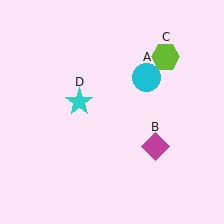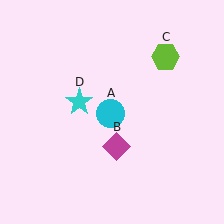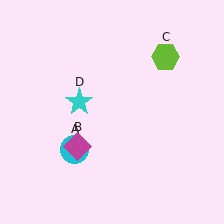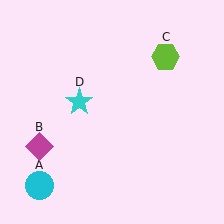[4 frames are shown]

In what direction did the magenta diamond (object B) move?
The magenta diamond (object B) moved left.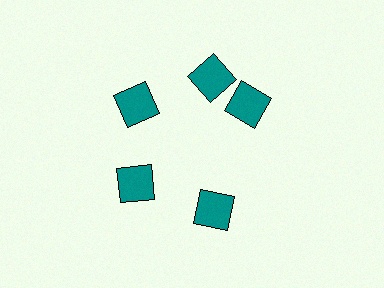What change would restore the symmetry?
The symmetry would be restored by rotating it back into even spacing with its neighbors so that all 5 diamonds sit at equal angles and equal distance from the center.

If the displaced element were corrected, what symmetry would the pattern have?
It would have 5-fold rotational symmetry — the pattern would map onto itself every 72 degrees.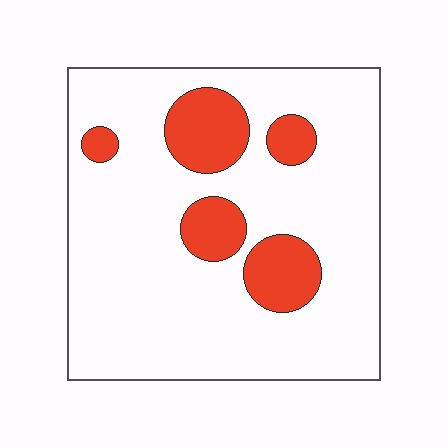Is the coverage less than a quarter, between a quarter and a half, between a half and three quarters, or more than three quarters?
Less than a quarter.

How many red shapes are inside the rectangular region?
5.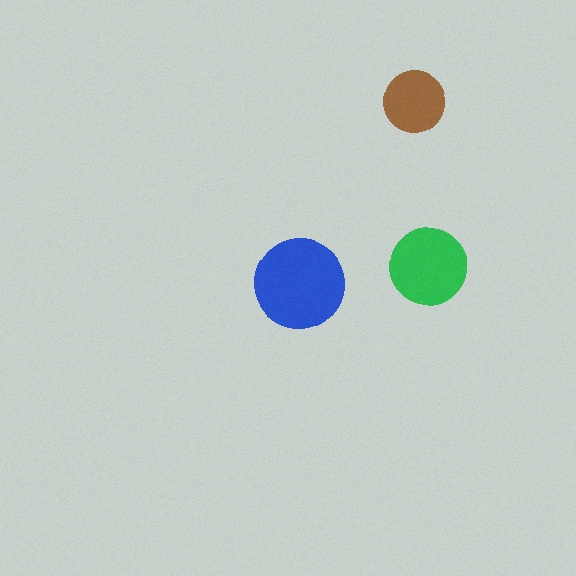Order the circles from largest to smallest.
the blue one, the green one, the brown one.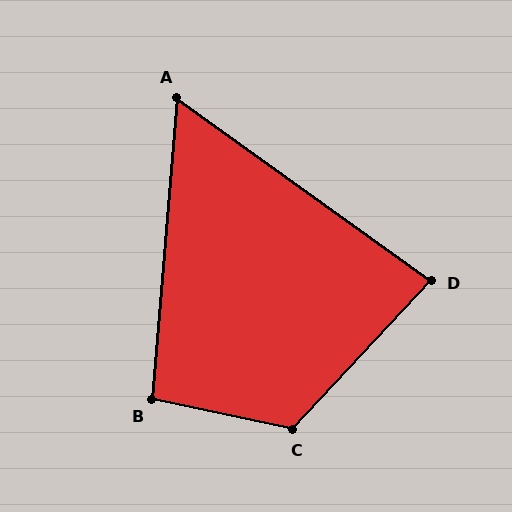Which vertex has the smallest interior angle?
A, at approximately 59 degrees.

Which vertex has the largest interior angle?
C, at approximately 121 degrees.